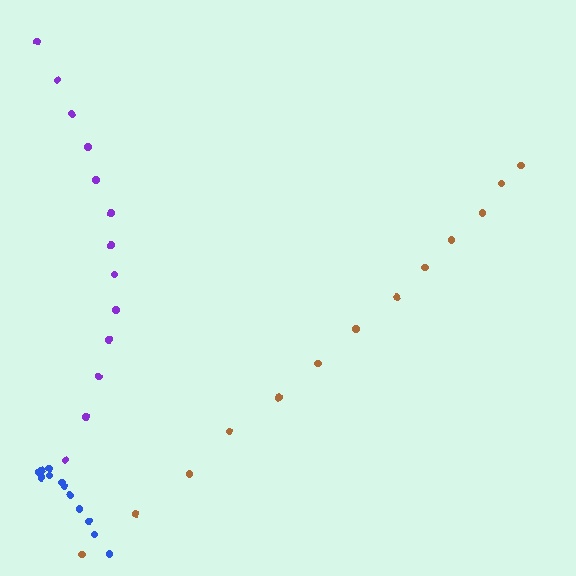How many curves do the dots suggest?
There are 3 distinct paths.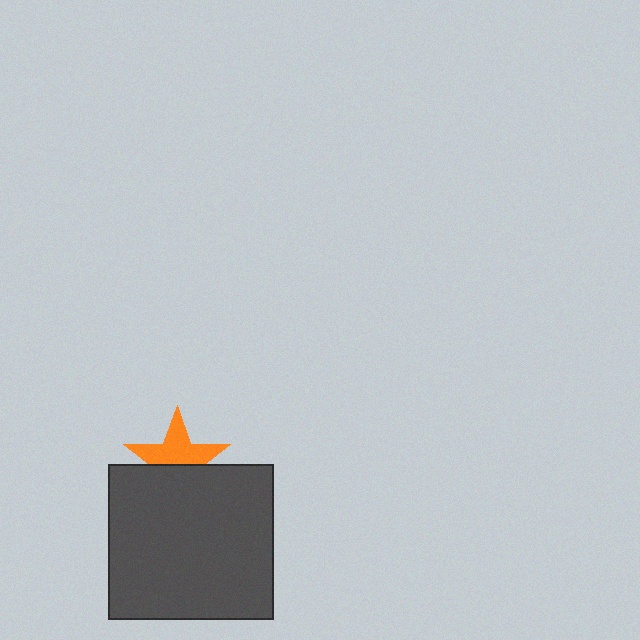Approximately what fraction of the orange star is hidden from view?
Roughly 43% of the orange star is hidden behind the dark gray rectangle.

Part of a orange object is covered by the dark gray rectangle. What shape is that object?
It is a star.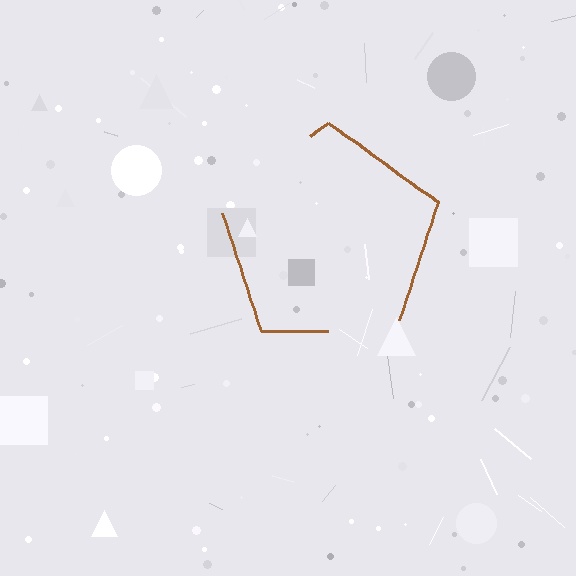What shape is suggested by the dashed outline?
The dashed outline suggests a pentagon.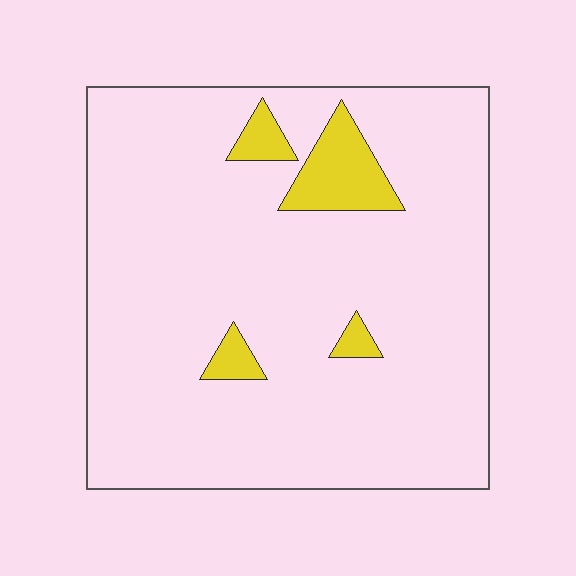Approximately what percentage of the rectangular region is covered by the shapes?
Approximately 10%.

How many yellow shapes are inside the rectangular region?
4.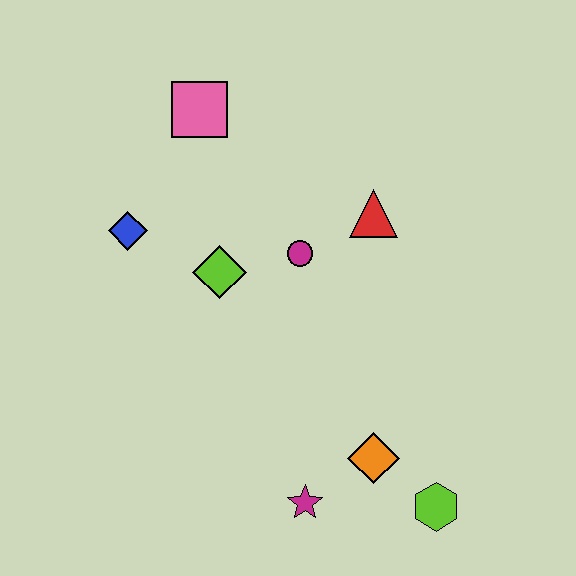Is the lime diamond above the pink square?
No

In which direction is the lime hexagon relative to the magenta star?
The lime hexagon is to the right of the magenta star.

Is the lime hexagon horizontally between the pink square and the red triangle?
No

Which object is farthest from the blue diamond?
The lime hexagon is farthest from the blue diamond.